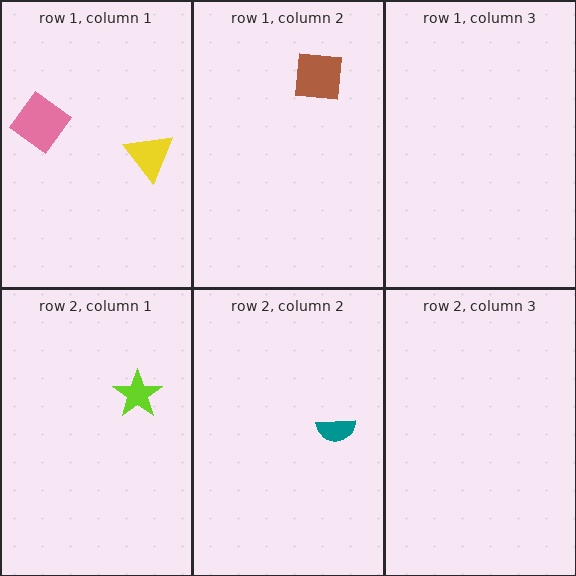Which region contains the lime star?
The row 2, column 1 region.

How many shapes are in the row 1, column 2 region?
1.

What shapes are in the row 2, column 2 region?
The teal semicircle.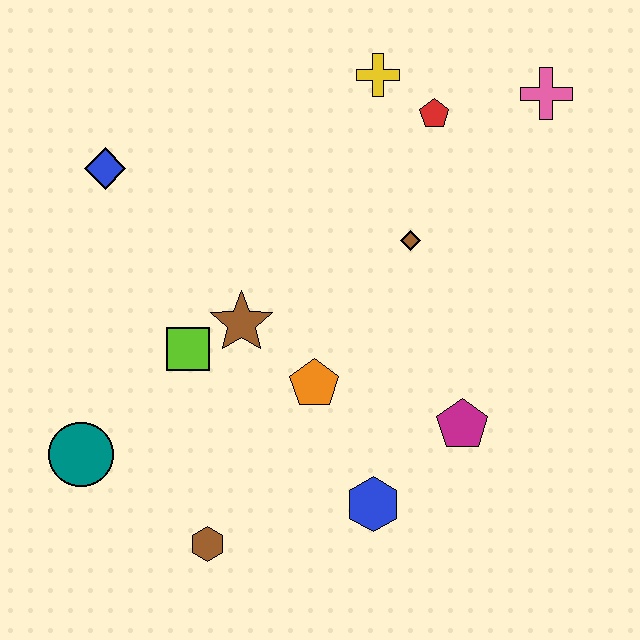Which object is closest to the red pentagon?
The yellow cross is closest to the red pentagon.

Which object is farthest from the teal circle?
The pink cross is farthest from the teal circle.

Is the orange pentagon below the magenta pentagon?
No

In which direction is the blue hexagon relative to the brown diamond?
The blue hexagon is below the brown diamond.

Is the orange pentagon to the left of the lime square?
No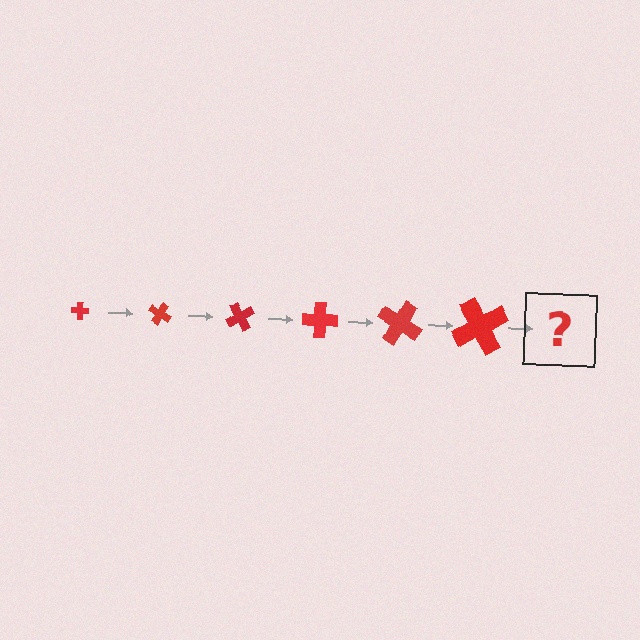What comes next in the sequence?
The next element should be a cross, larger than the previous one and rotated 180 degrees from the start.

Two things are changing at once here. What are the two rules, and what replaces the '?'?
The two rules are that the cross grows larger each step and it rotates 30 degrees each step. The '?' should be a cross, larger than the previous one and rotated 180 degrees from the start.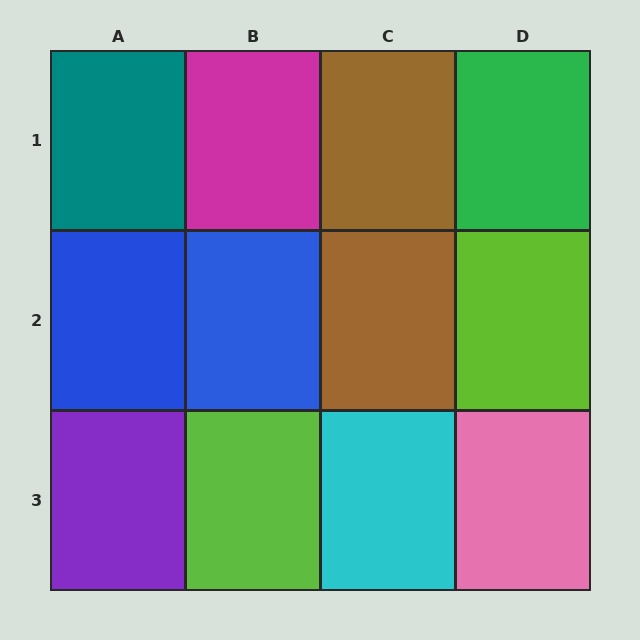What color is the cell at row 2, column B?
Blue.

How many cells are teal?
1 cell is teal.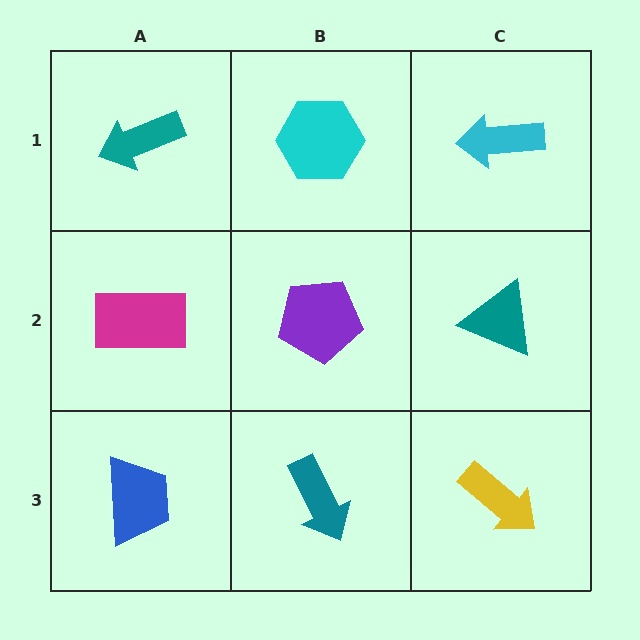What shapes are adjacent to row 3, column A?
A magenta rectangle (row 2, column A), a teal arrow (row 3, column B).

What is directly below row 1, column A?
A magenta rectangle.